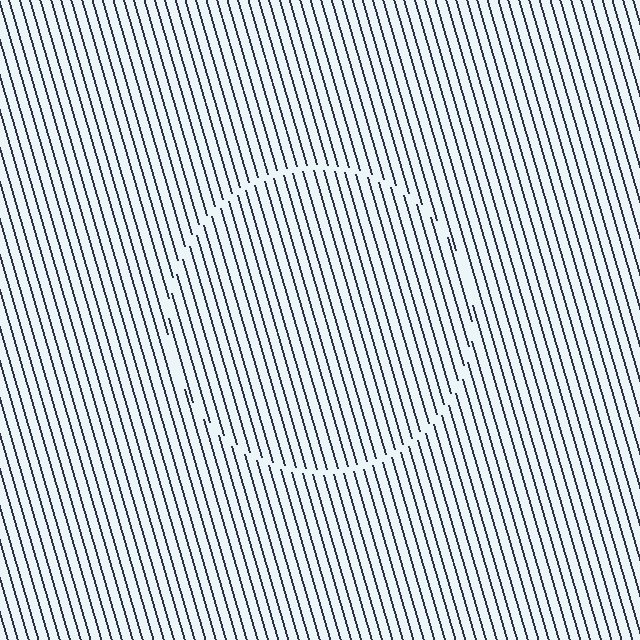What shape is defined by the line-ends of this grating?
An illusory circle. The interior of the shape contains the same grating, shifted by half a period — the contour is defined by the phase discontinuity where line-ends from the inner and outer gratings abut.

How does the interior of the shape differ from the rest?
The interior of the shape contains the same grating, shifted by half a period — the contour is defined by the phase discontinuity where line-ends from the inner and outer gratings abut.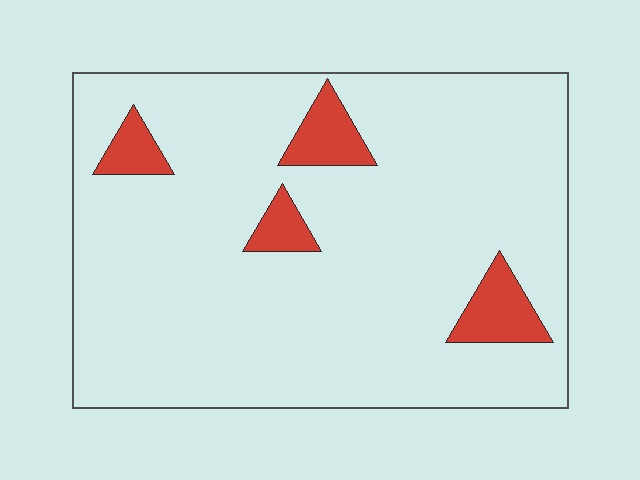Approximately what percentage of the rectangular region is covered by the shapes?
Approximately 10%.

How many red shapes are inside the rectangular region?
4.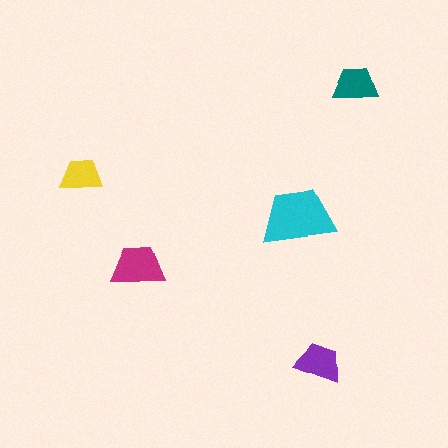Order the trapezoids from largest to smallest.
the cyan one, the magenta one, the purple one, the teal one, the yellow one.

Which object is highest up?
The teal trapezoid is topmost.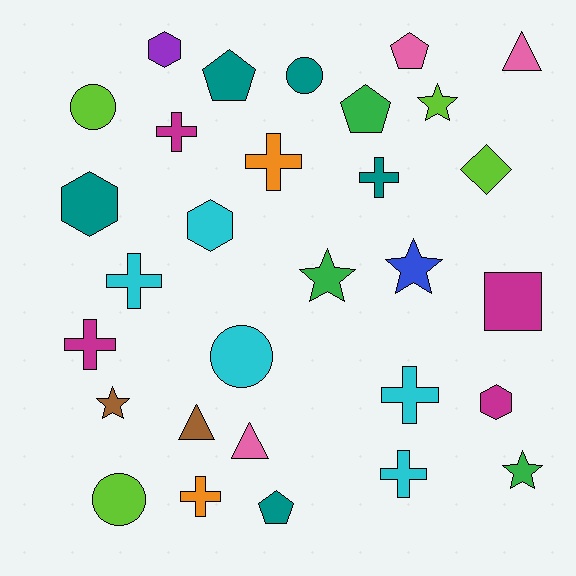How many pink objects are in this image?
There are 3 pink objects.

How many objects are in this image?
There are 30 objects.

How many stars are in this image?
There are 5 stars.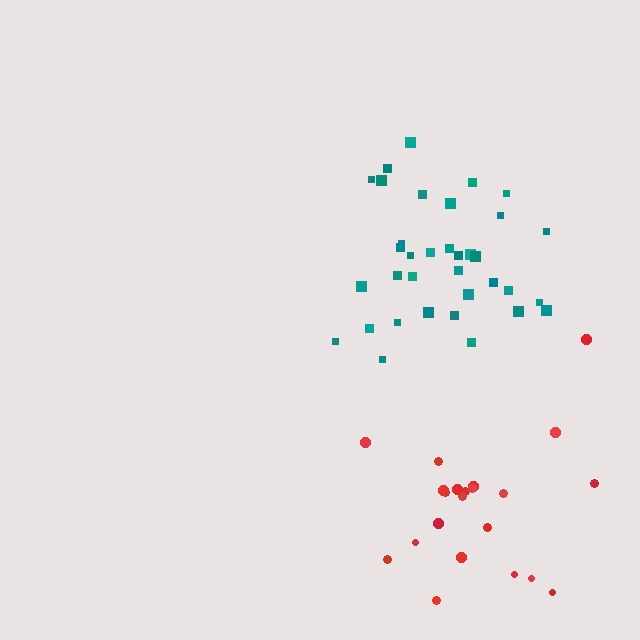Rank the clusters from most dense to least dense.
teal, red.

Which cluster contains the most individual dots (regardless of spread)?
Teal (35).